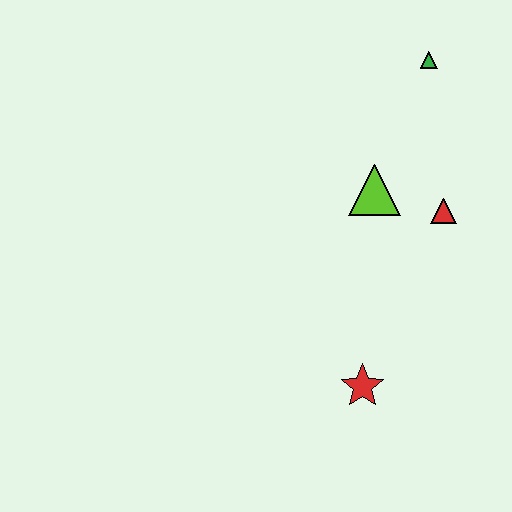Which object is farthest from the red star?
The green triangle is farthest from the red star.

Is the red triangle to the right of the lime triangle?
Yes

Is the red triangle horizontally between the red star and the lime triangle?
No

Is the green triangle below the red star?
No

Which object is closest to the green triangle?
The lime triangle is closest to the green triangle.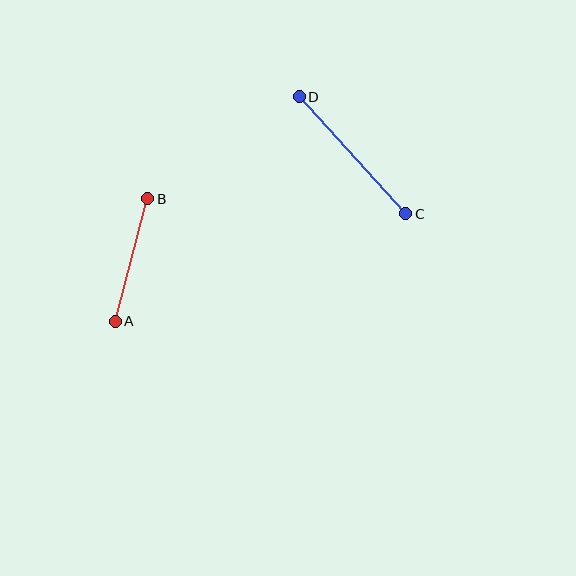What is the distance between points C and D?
The distance is approximately 158 pixels.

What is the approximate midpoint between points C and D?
The midpoint is at approximately (353, 155) pixels.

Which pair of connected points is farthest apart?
Points C and D are farthest apart.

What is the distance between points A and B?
The distance is approximately 127 pixels.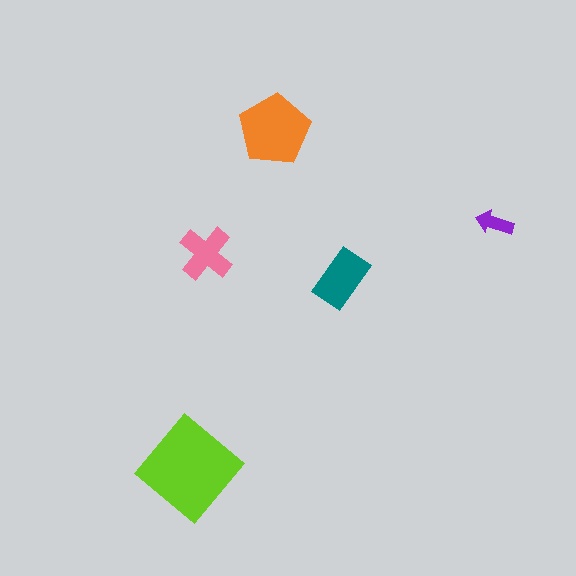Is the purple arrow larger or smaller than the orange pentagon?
Smaller.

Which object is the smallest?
The purple arrow.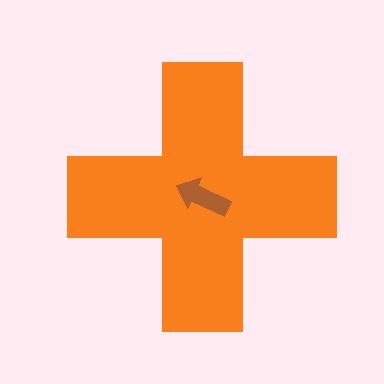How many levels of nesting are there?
2.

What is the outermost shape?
The orange cross.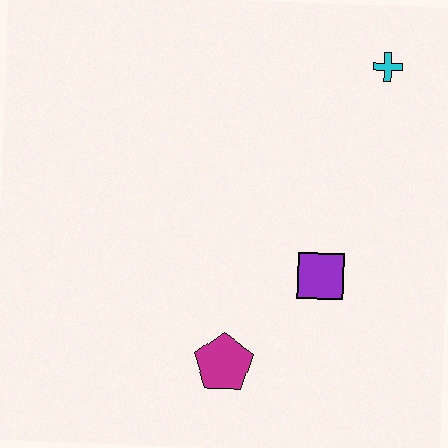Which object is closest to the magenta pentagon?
The purple square is closest to the magenta pentagon.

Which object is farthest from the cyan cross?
The magenta pentagon is farthest from the cyan cross.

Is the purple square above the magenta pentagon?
Yes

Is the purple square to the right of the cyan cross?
No